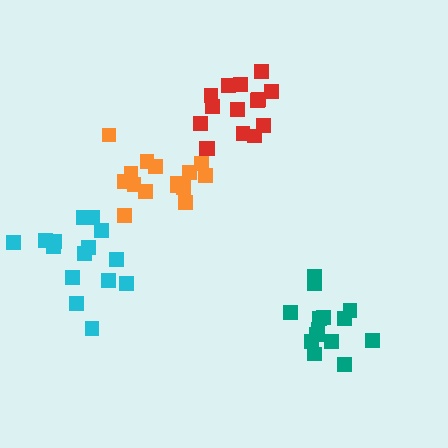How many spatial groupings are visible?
There are 4 spatial groupings.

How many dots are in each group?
Group 1: 14 dots, Group 2: 15 dots, Group 3: 15 dots, Group 4: 15 dots (59 total).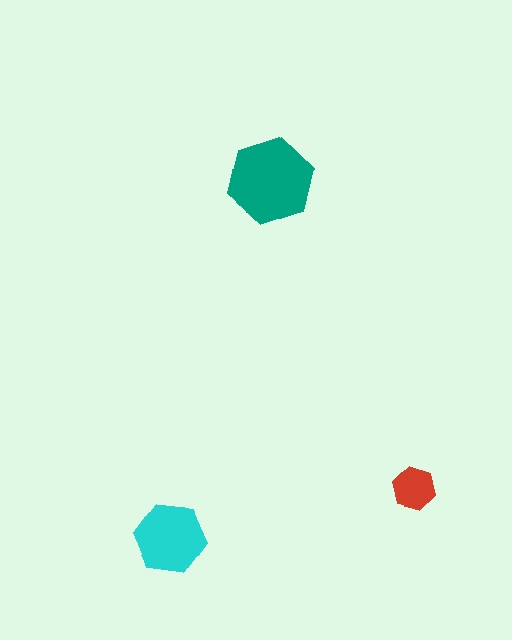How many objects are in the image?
There are 3 objects in the image.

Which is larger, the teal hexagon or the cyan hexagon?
The teal one.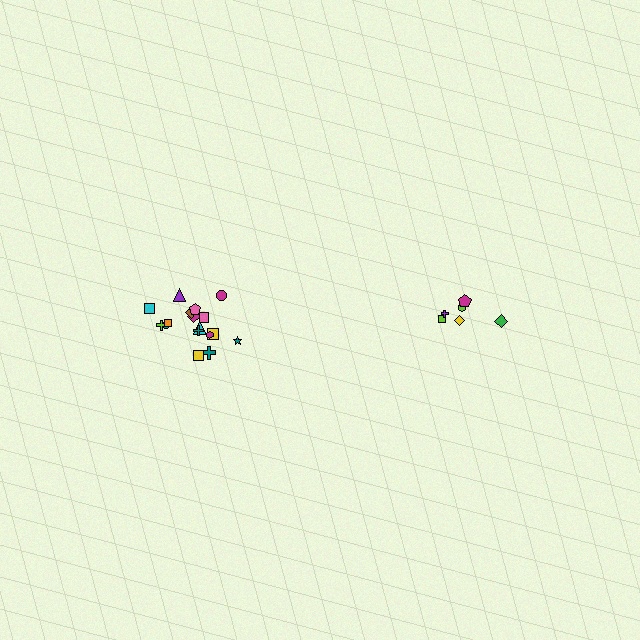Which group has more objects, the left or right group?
The left group.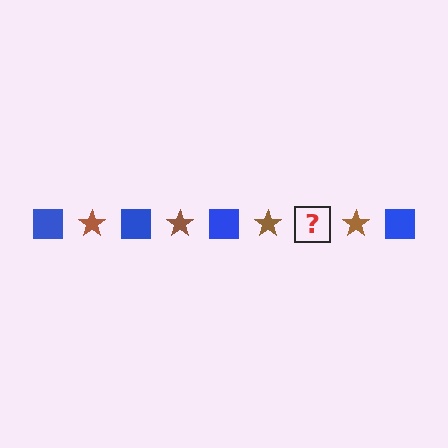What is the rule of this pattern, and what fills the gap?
The rule is that the pattern alternates between blue square and brown star. The gap should be filled with a blue square.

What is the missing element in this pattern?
The missing element is a blue square.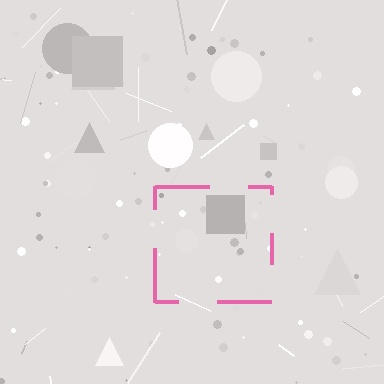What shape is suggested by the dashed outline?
The dashed outline suggests a square.